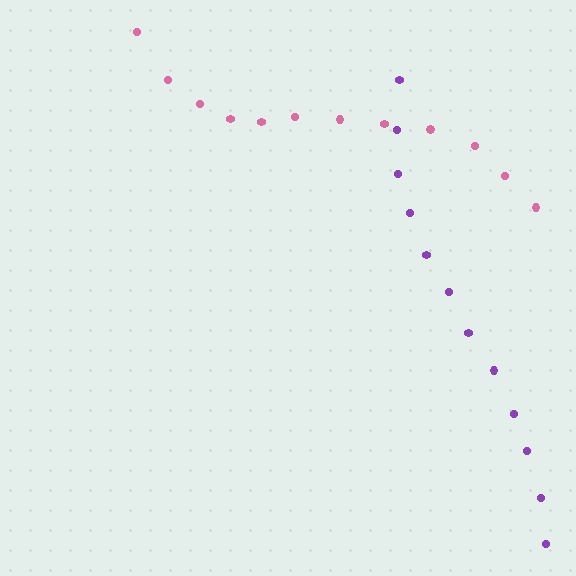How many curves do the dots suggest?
There are 2 distinct paths.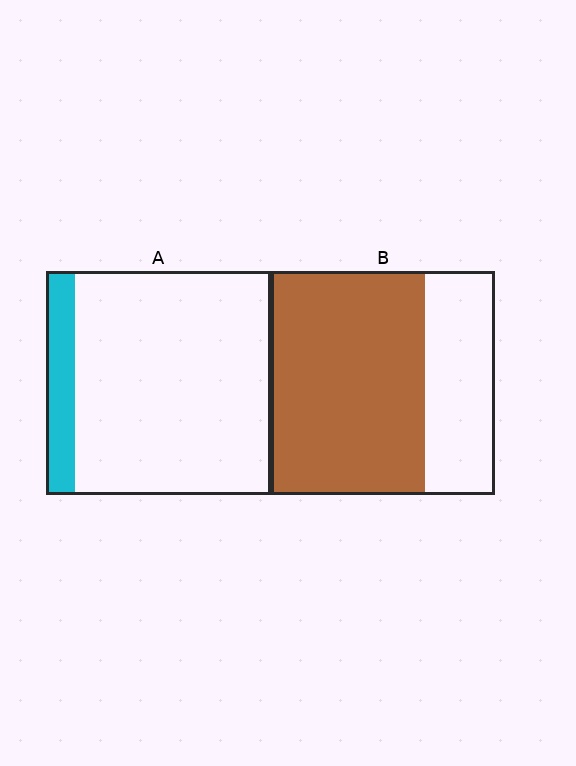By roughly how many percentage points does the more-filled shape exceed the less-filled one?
By roughly 55 percentage points (B over A).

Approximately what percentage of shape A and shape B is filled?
A is approximately 15% and B is approximately 70%.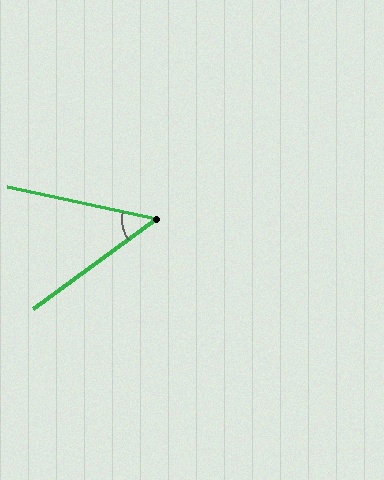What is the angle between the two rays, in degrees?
Approximately 48 degrees.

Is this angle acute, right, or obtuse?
It is acute.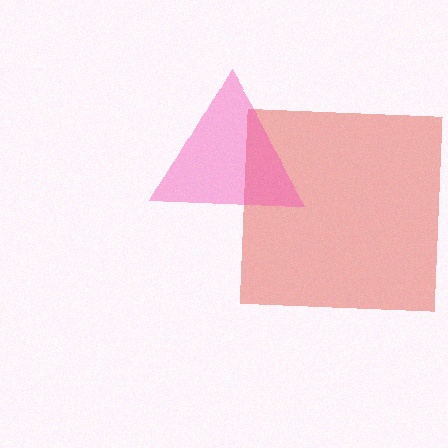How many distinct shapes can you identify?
There are 2 distinct shapes: a red square, a pink triangle.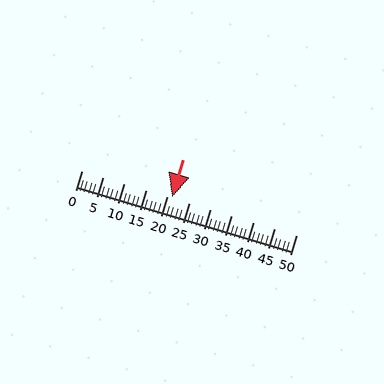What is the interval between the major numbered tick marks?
The major tick marks are spaced 5 units apart.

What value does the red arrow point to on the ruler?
The red arrow points to approximately 21.